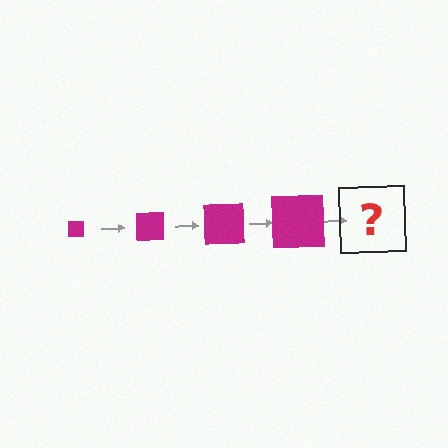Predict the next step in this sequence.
The next step is a magenta square, larger than the previous one.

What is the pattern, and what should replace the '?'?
The pattern is that the square gets progressively larger each step. The '?' should be a magenta square, larger than the previous one.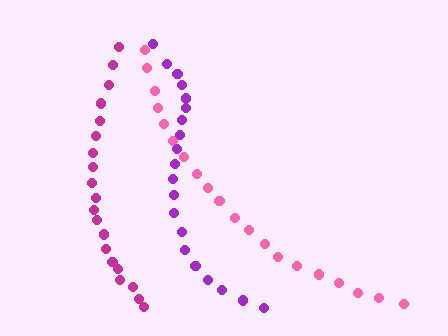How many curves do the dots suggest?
There are 3 distinct paths.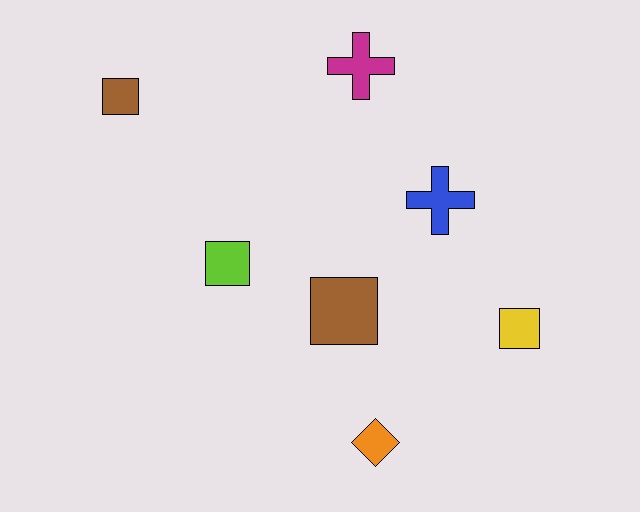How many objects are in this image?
There are 7 objects.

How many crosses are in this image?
There are 2 crosses.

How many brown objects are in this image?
There are 2 brown objects.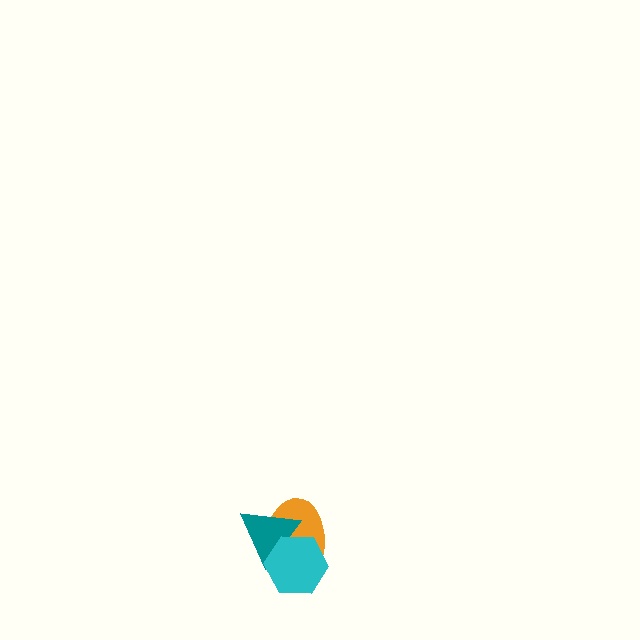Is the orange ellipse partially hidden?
Yes, it is partially covered by another shape.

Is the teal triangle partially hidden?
Yes, it is partially covered by another shape.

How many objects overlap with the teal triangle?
2 objects overlap with the teal triangle.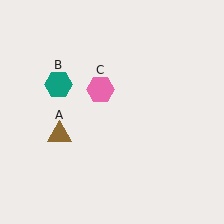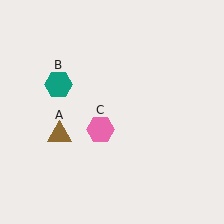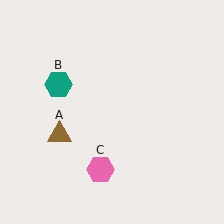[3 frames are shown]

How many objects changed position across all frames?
1 object changed position: pink hexagon (object C).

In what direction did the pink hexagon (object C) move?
The pink hexagon (object C) moved down.